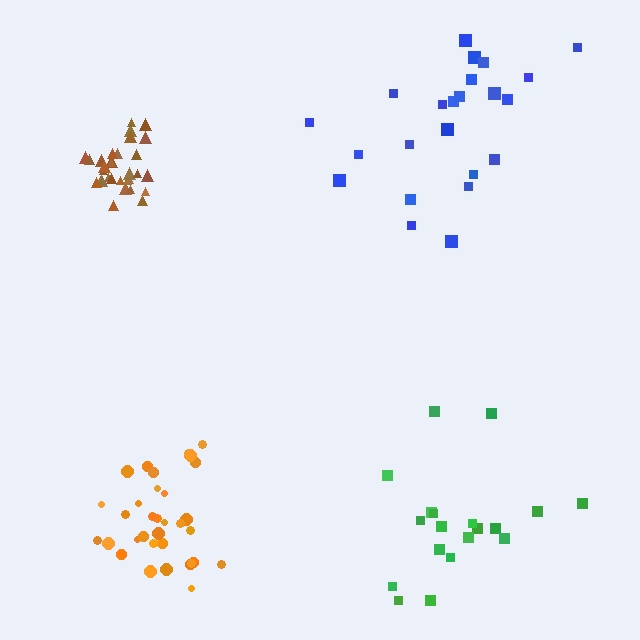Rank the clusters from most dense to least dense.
brown, orange, blue, green.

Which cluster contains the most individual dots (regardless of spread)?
Orange (34).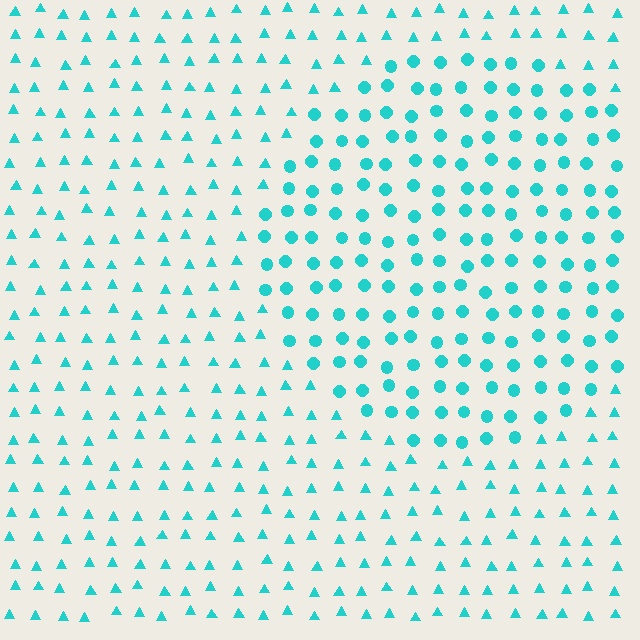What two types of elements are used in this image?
The image uses circles inside the circle region and triangles outside it.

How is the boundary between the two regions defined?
The boundary is defined by a change in element shape: circles inside vs. triangles outside. All elements share the same color and spacing.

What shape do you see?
I see a circle.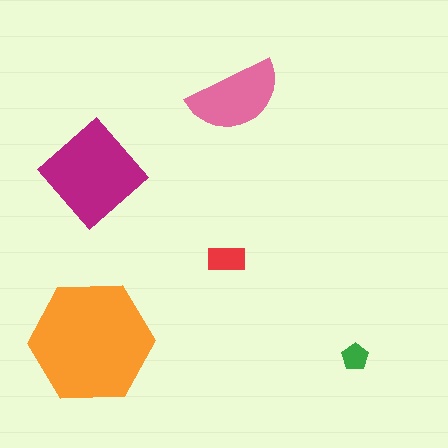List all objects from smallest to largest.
The green pentagon, the red rectangle, the pink semicircle, the magenta diamond, the orange hexagon.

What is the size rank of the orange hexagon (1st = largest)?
1st.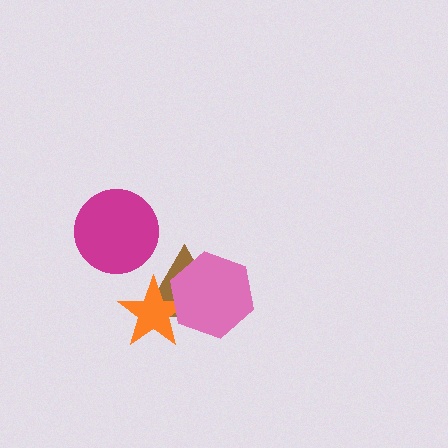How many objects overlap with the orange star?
2 objects overlap with the orange star.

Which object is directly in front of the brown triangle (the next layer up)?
The orange star is directly in front of the brown triangle.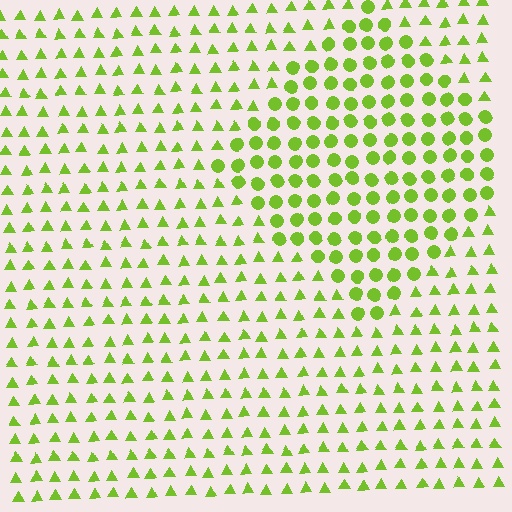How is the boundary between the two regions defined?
The boundary is defined by a change in element shape: circles inside vs. triangles outside. All elements share the same color and spacing.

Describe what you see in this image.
The image is filled with small lime elements arranged in a uniform grid. A diamond-shaped region contains circles, while the surrounding area contains triangles. The boundary is defined purely by the change in element shape.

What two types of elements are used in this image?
The image uses circles inside the diamond region and triangles outside it.